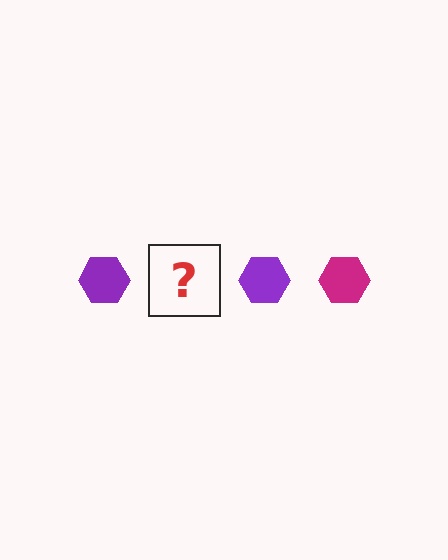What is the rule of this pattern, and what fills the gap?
The rule is that the pattern cycles through purple, magenta hexagons. The gap should be filled with a magenta hexagon.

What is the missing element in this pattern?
The missing element is a magenta hexagon.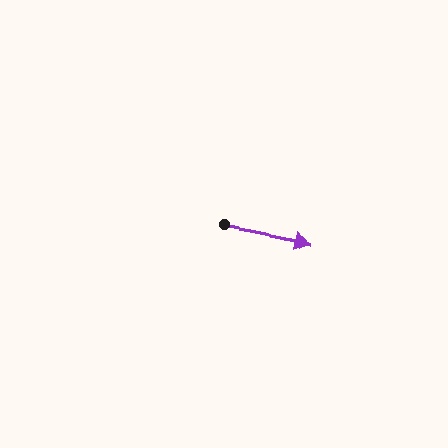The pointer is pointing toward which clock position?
Roughly 3 o'clock.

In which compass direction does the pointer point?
East.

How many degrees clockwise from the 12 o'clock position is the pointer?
Approximately 101 degrees.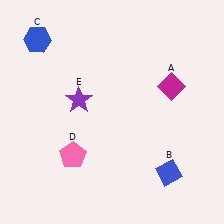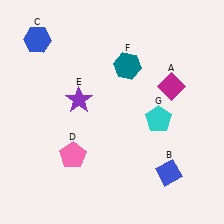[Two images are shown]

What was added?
A teal hexagon (F), a cyan pentagon (G) were added in Image 2.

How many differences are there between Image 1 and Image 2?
There are 2 differences between the two images.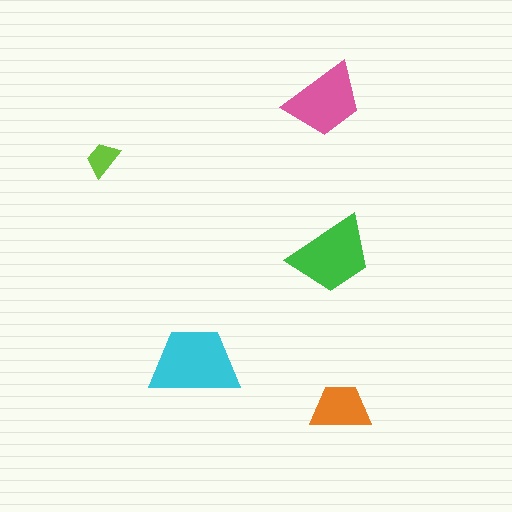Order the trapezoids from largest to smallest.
the cyan one, the green one, the pink one, the orange one, the lime one.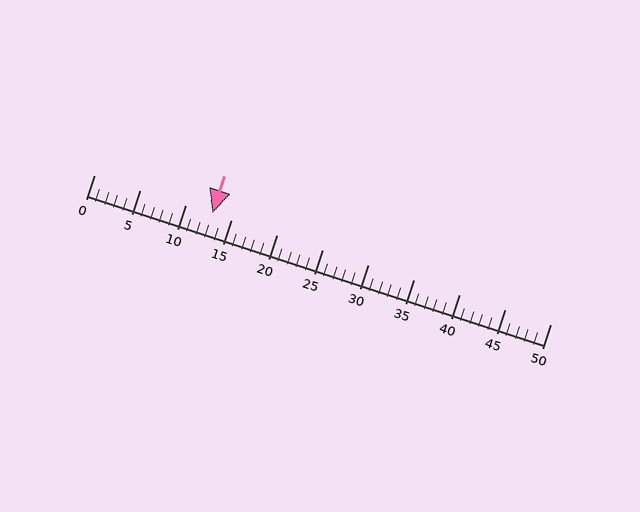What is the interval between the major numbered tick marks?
The major tick marks are spaced 5 units apart.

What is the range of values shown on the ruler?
The ruler shows values from 0 to 50.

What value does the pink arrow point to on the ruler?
The pink arrow points to approximately 13.